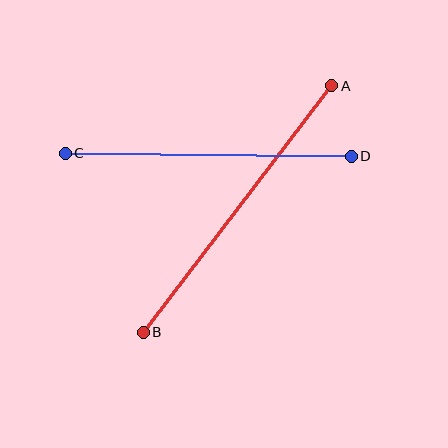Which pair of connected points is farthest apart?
Points A and B are farthest apart.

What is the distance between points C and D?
The distance is approximately 286 pixels.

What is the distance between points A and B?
The distance is approximately 311 pixels.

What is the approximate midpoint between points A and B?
The midpoint is at approximately (238, 209) pixels.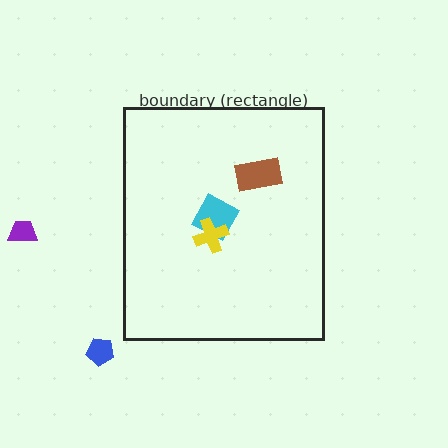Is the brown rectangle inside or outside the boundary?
Inside.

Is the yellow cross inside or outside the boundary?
Inside.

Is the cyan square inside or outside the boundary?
Inside.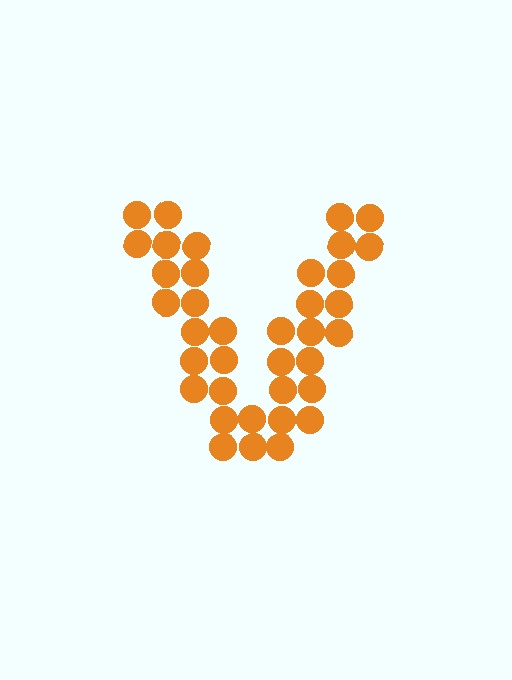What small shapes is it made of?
It is made of small circles.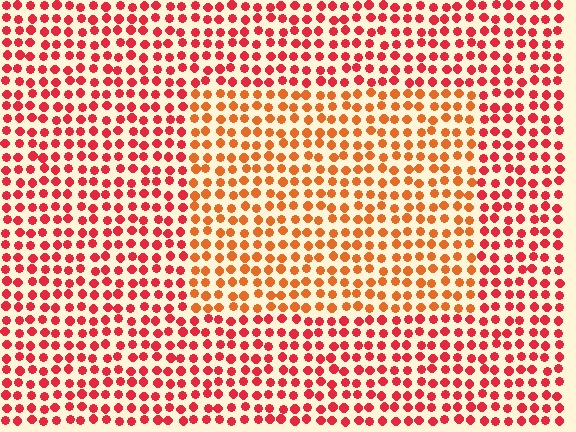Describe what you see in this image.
The image is filled with small red elements in a uniform arrangement. A rectangle-shaped region is visible where the elements are tinted to a slightly different hue, forming a subtle color boundary.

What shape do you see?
I see a rectangle.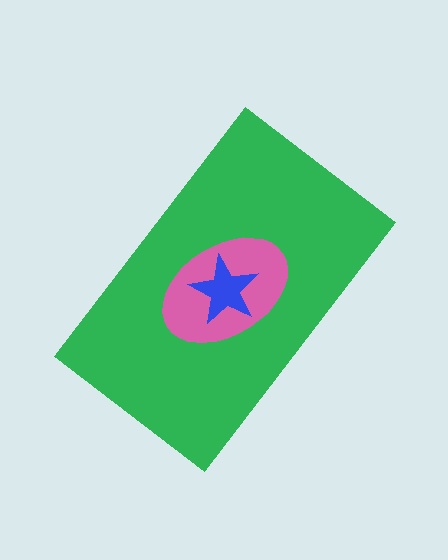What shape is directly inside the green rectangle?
The pink ellipse.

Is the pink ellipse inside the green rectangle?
Yes.